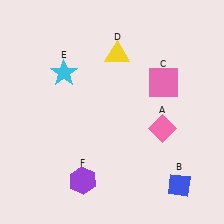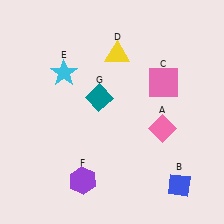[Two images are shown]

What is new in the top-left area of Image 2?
A teal diamond (G) was added in the top-left area of Image 2.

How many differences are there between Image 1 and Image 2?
There is 1 difference between the two images.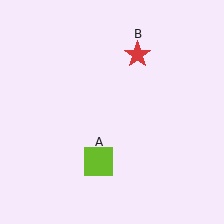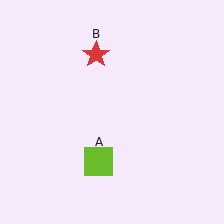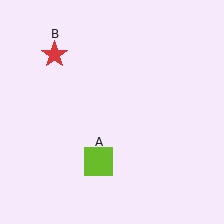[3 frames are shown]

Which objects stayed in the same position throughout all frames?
Lime square (object A) remained stationary.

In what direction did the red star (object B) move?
The red star (object B) moved left.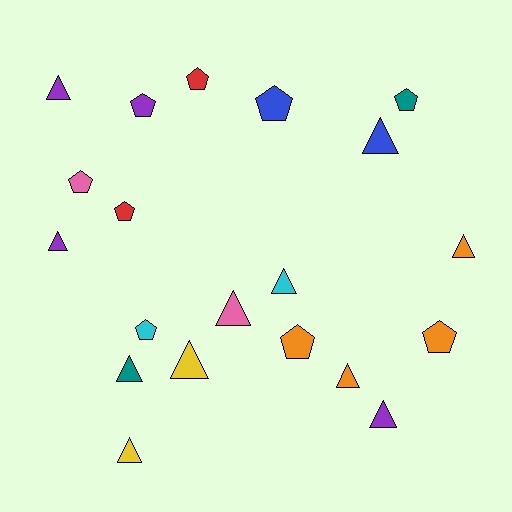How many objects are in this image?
There are 20 objects.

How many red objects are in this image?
There are 2 red objects.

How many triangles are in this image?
There are 11 triangles.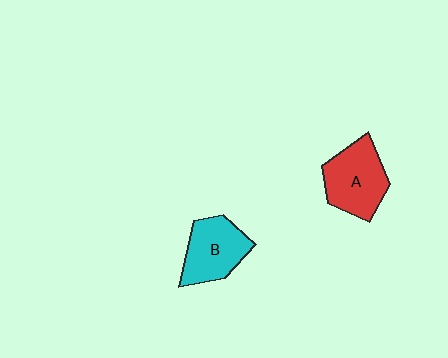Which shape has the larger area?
Shape A (red).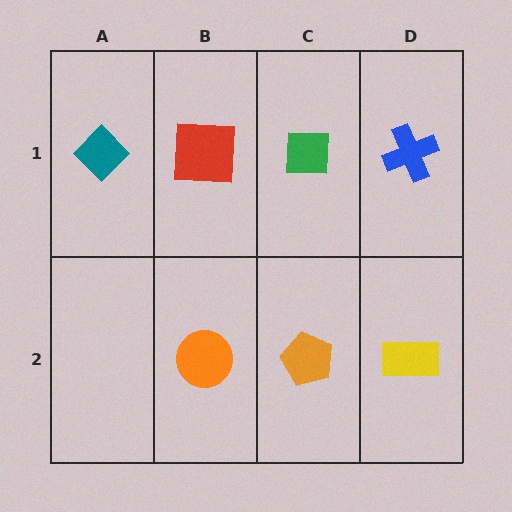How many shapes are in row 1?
4 shapes.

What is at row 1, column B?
A red square.